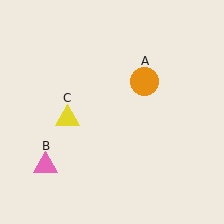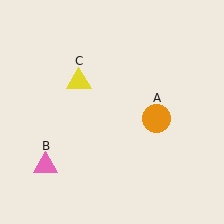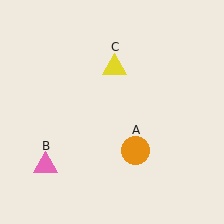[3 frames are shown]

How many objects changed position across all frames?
2 objects changed position: orange circle (object A), yellow triangle (object C).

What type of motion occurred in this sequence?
The orange circle (object A), yellow triangle (object C) rotated clockwise around the center of the scene.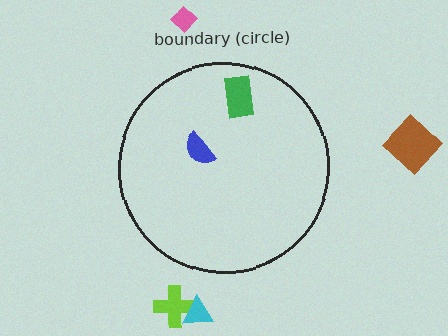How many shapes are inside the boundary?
2 inside, 4 outside.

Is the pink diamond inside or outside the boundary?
Outside.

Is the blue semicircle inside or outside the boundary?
Inside.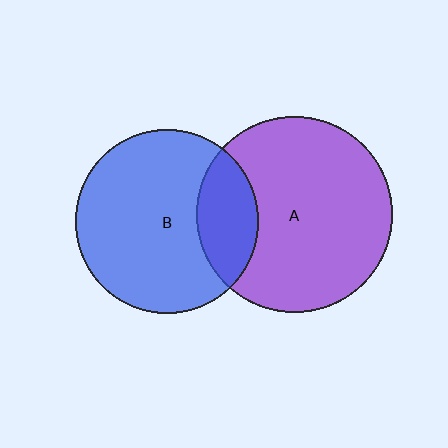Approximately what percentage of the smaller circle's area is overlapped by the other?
Approximately 25%.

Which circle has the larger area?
Circle A (purple).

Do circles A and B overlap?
Yes.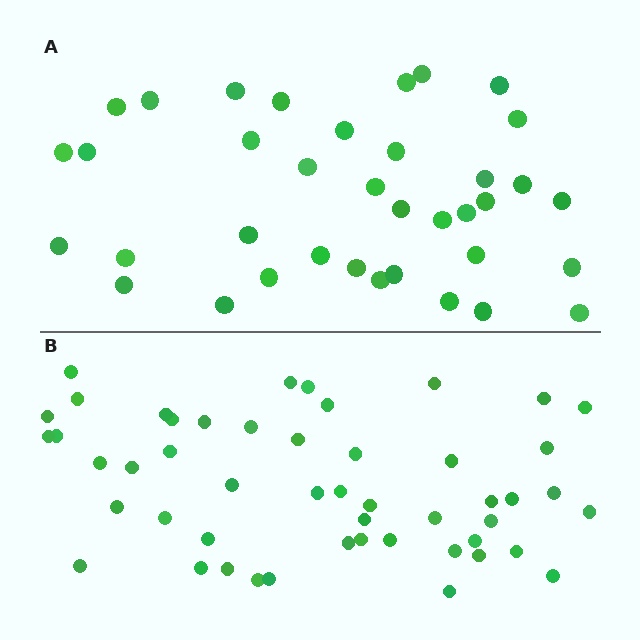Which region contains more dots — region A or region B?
Region B (the bottom region) has more dots.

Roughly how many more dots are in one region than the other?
Region B has approximately 15 more dots than region A.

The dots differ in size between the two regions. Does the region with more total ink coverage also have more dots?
No. Region A has more total ink coverage because its dots are larger, but region B actually contains more individual dots. Total area can be misleading — the number of items is what matters here.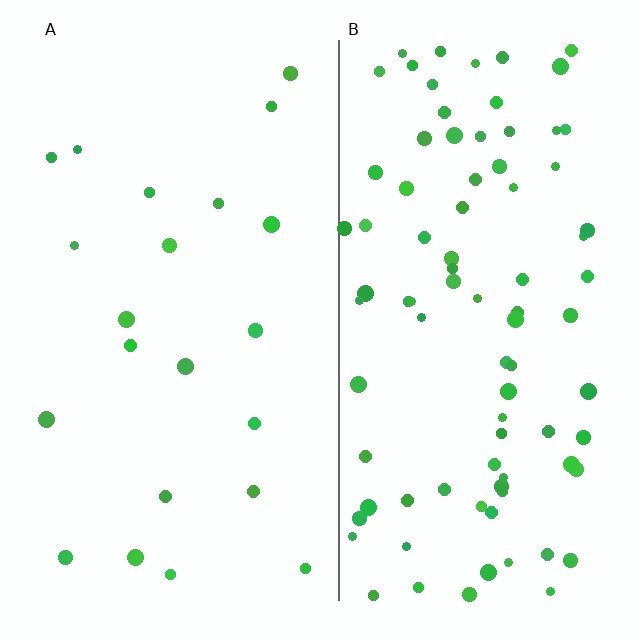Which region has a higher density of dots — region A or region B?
B (the right).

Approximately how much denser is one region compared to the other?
Approximately 4.1× — region B over region A.